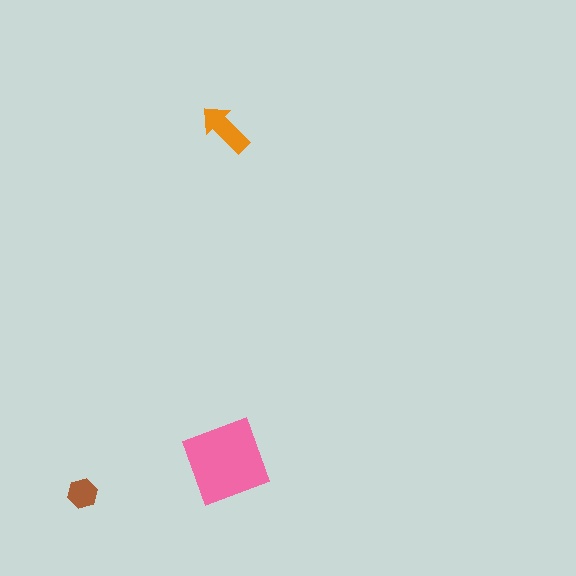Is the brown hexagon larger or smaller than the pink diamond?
Smaller.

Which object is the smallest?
The brown hexagon.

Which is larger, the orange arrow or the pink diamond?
The pink diamond.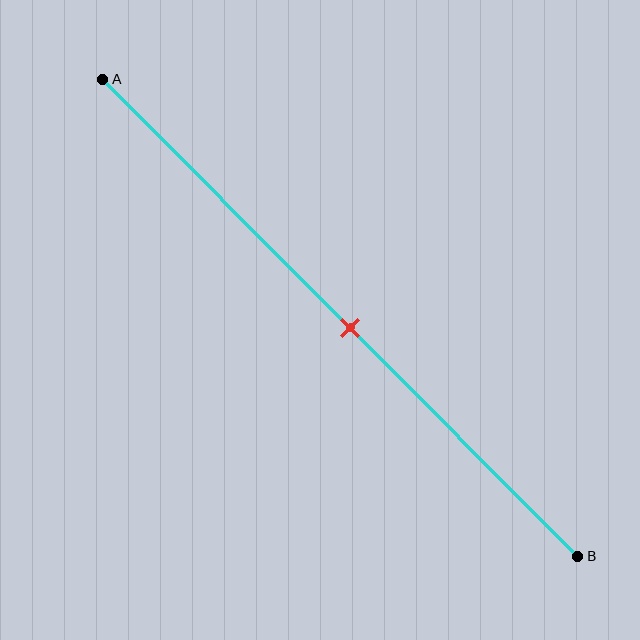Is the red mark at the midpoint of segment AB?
Yes, the mark is approximately at the midpoint.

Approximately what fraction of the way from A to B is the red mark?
The red mark is approximately 50% of the way from A to B.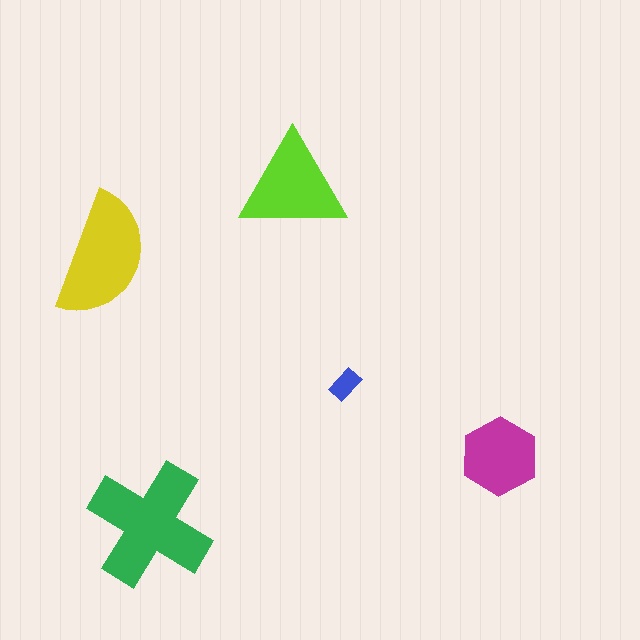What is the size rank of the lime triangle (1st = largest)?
3rd.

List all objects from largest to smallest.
The green cross, the yellow semicircle, the lime triangle, the magenta hexagon, the blue rectangle.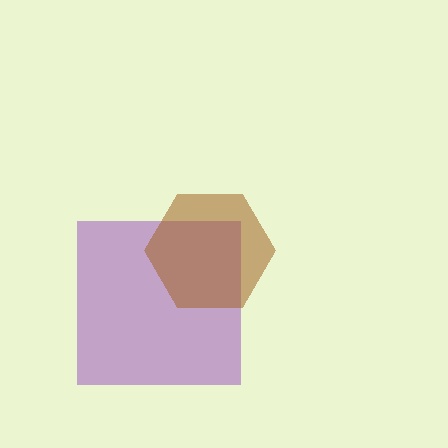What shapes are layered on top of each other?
The layered shapes are: a purple square, a brown hexagon.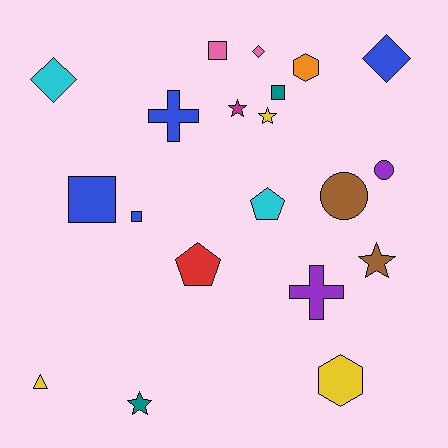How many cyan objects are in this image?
There are 2 cyan objects.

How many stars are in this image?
There are 4 stars.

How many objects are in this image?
There are 20 objects.